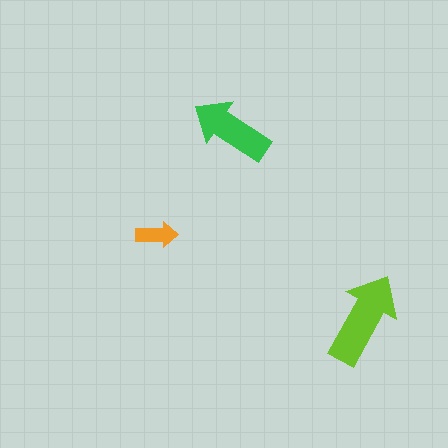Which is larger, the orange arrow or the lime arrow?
The lime one.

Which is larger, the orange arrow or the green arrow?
The green one.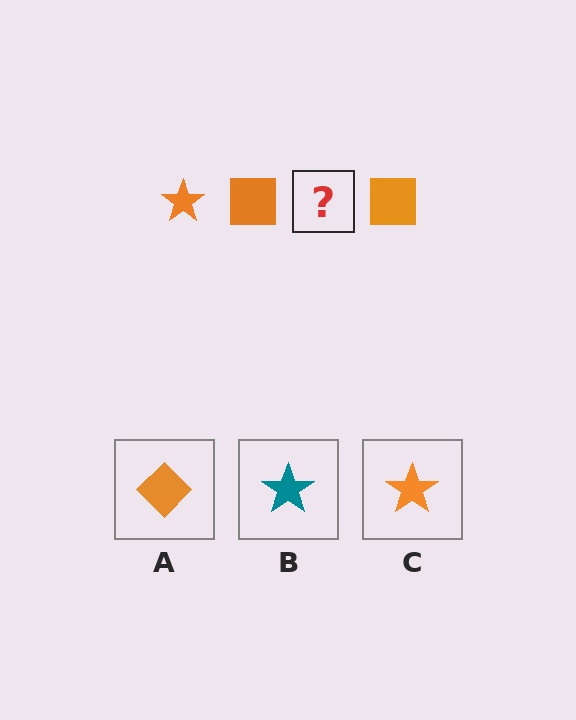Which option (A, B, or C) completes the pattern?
C.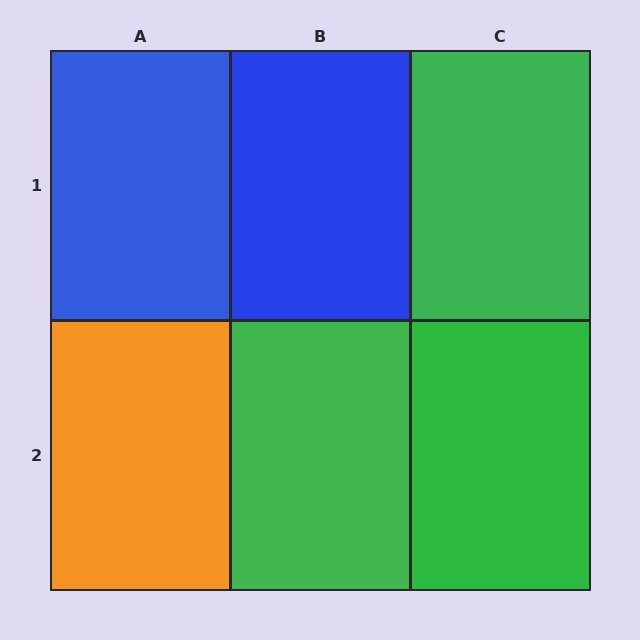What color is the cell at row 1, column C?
Green.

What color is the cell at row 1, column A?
Blue.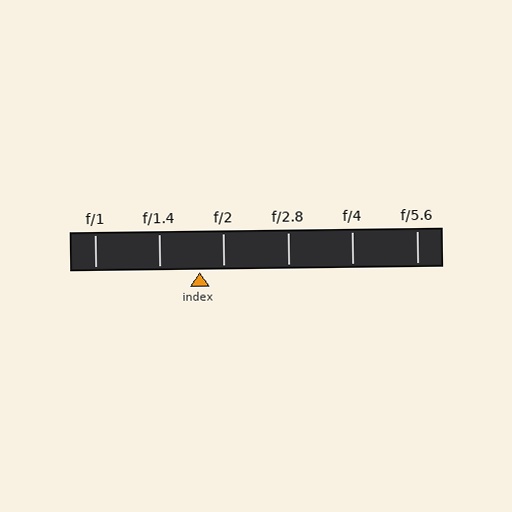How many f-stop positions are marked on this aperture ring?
There are 6 f-stop positions marked.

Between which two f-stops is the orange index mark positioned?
The index mark is between f/1.4 and f/2.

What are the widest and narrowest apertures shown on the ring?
The widest aperture shown is f/1 and the narrowest is f/5.6.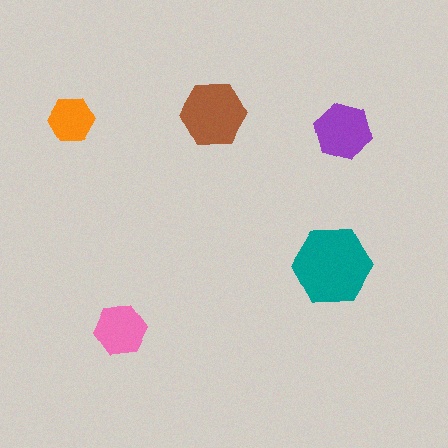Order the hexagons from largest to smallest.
the teal one, the brown one, the purple one, the pink one, the orange one.